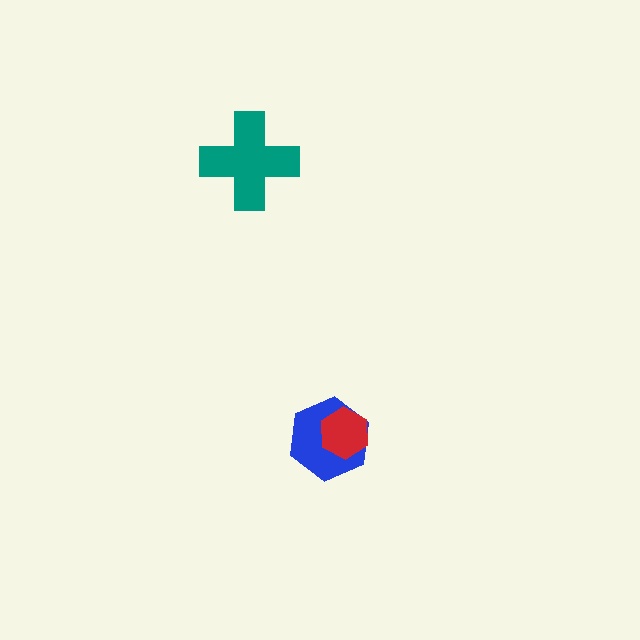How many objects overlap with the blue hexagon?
1 object overlaps with the blue hexagon.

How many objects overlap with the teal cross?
0 objects overlap with the teal cross.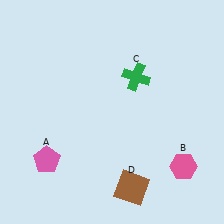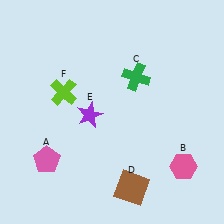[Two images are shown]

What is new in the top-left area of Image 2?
A lime cross (F) was added in the top-left area of Image 2.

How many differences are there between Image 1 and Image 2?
There are 2 differences between the two images.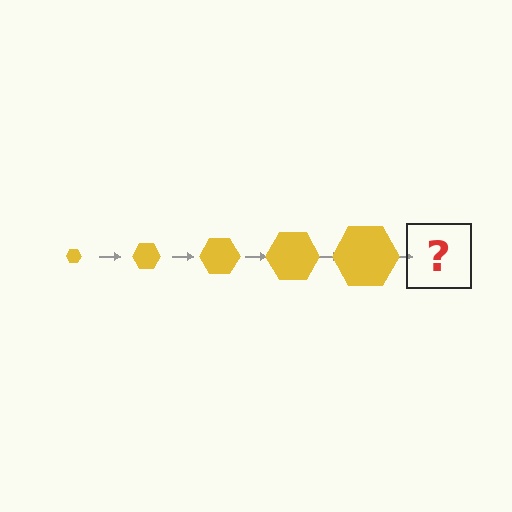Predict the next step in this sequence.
The next step is a yellow hexagon, larger than the previous one.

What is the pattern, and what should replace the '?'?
The pattern is that the hexagon gets progressively larger each step. The '?' should be a yellow hexagon, larger than the previous one.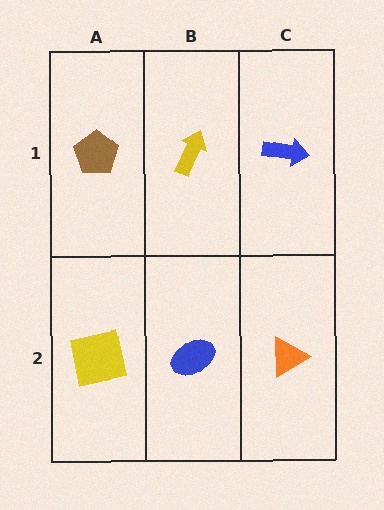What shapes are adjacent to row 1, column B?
A blue ellipse (row 2, column B), a brown pentagon (row 1, column A), a blue arrow (row 1, column C).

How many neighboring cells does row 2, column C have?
2.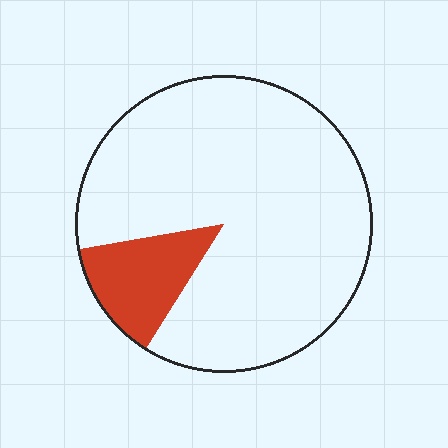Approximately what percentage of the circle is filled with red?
Approximately 15%.